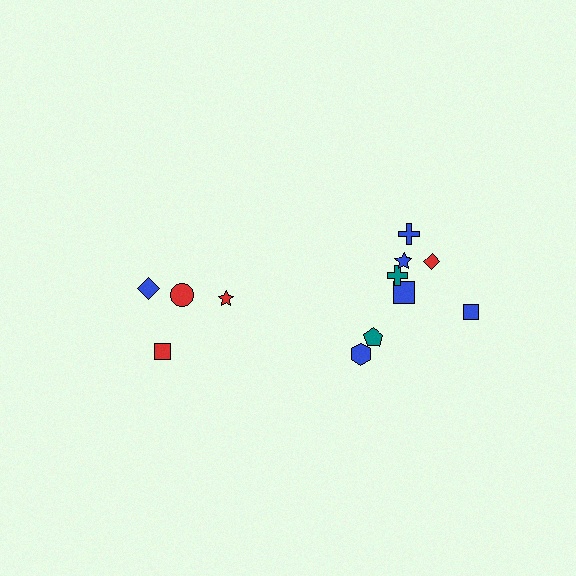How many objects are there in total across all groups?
There are 12 objects.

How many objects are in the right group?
There are 8 objects.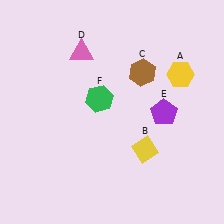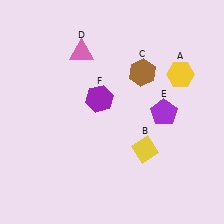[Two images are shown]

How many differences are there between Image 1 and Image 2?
There is 1 difference between the two images.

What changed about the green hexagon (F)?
In Image 1, F is green. In Image 2, it changed to purple.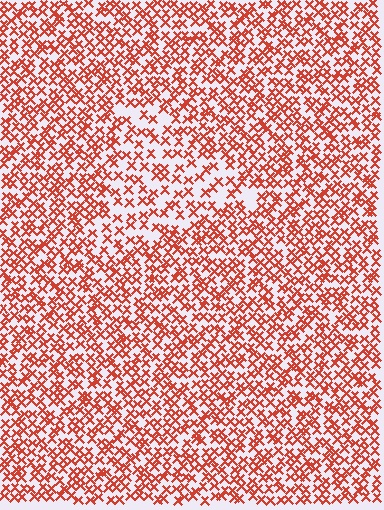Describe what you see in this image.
The image contains small red elements arranged at two different densities. A triangle-shaped region is visible where the elements are less densely packed than the surrounding area.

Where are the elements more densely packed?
The elements are more densely packed outside the triangle boundary.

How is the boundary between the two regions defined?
The boundary is defined by a change in element density (approximately 1.7x ratio). All elements are the same color, size, and shape.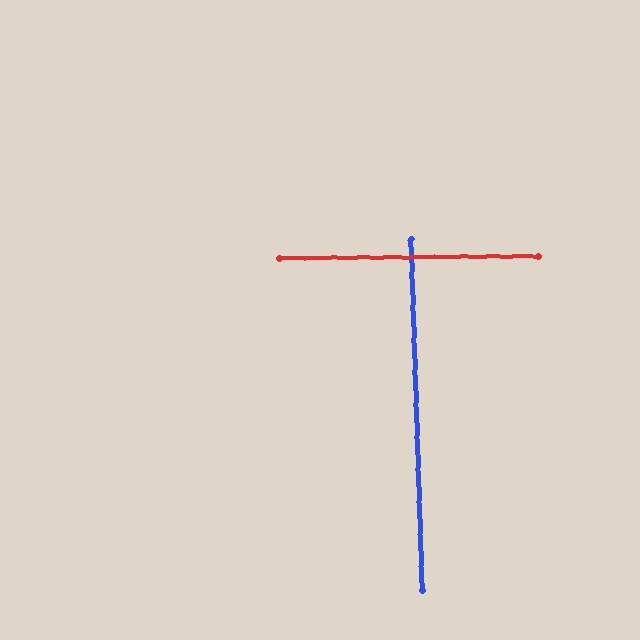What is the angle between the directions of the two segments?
Approximately 89 degrees.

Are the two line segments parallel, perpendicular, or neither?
Perpendicular — they meet at approximately 89°.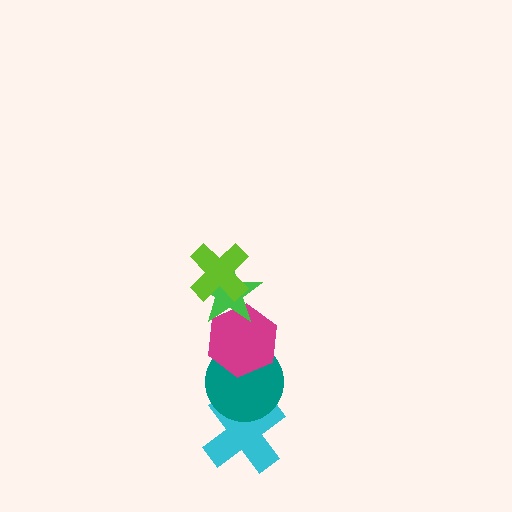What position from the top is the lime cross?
The lime cross is 1st from the top.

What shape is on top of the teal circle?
The magenta hexagon is on top of the teal circle.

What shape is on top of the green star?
The lime cross is on top of the green star.